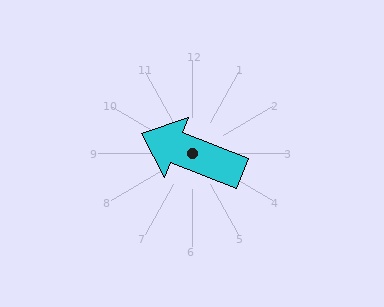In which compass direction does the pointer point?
West.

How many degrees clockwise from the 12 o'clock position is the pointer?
Approximately 292 degrees.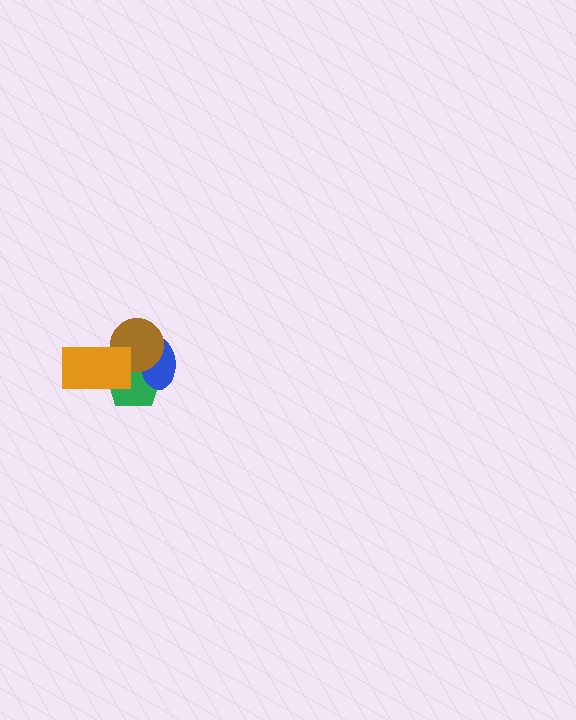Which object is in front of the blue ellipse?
The brown circle is in front of the blue ellipse.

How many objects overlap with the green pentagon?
3 objects overlap with the green pentagon.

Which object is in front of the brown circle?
The orange rectangle is in front of the brown circle.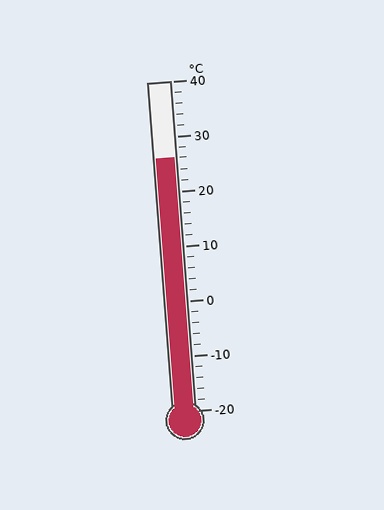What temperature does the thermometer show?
The thermometer shows approximately 26°C.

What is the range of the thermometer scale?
The thermometer scale ranges from -20°C to 40°C.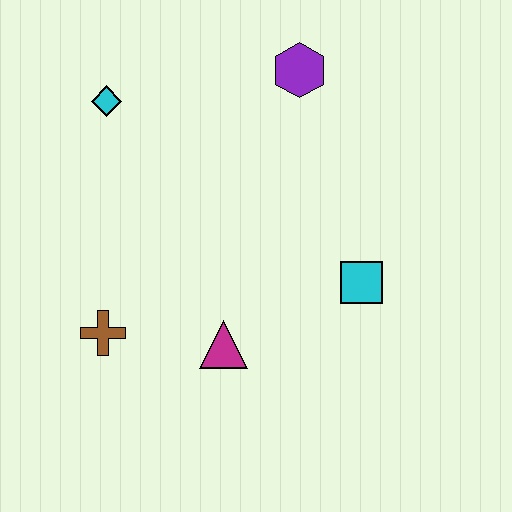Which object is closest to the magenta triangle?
The brown cross is closest to the magenta triangle.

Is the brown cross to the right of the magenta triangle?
No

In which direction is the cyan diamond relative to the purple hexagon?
The cyan diamond is to the left of the purple hexagon.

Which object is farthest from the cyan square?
The cyan diamond is farthest from the cyan square.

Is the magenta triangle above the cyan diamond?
No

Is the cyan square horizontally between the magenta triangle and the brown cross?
No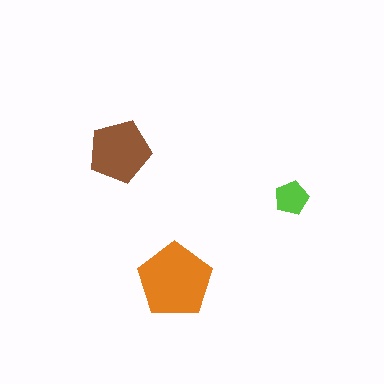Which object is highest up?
The brown pentagon is topmost.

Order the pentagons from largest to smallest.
the orange one, the brown one, the lime one.